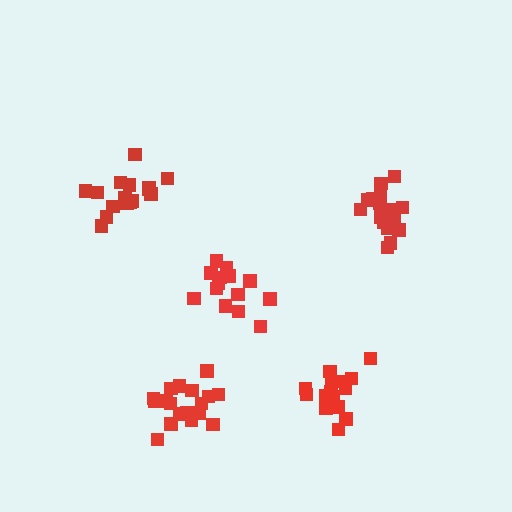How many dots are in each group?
Group 1: 14 dots, Group 2: 16 dots, Group 3: 18 dots, Group 4: 17 dots, Group 5: 18 dots (83 total).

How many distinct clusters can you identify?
There are 5 distinct clusters.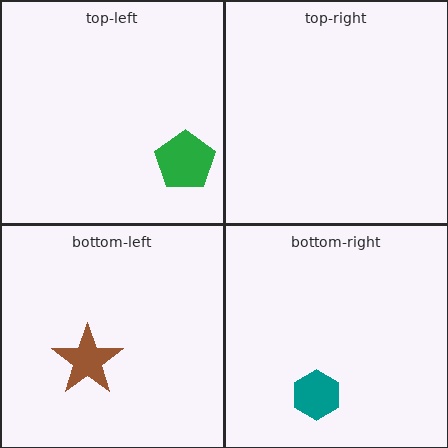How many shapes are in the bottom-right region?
1.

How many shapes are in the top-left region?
1.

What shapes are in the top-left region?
The green pentagon.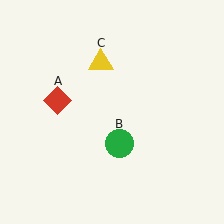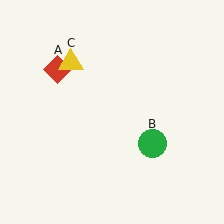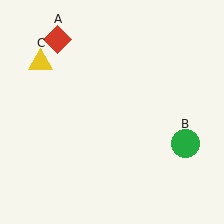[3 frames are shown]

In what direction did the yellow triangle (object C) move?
The yellow triangle (object C) moved left.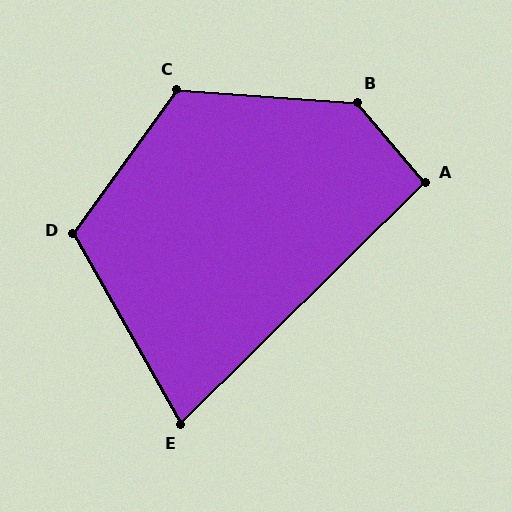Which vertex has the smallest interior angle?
E, at approximately 75 degrees.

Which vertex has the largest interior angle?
B, at approximately 134 degrees.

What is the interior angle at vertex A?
Approximately 95 degrees (approximately right).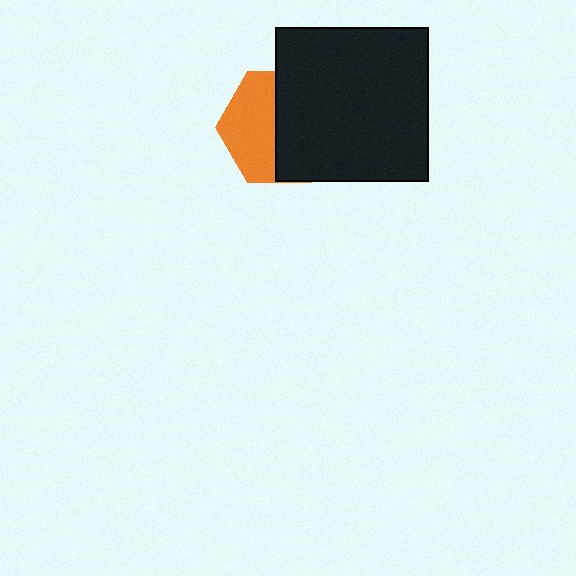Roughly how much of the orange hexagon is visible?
About half of it is visible (roughly 47%).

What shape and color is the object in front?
The object in front is a black square.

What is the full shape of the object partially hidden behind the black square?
The partially hidden object is an orange hexagon.